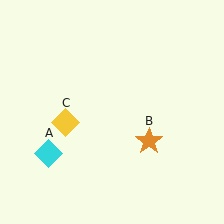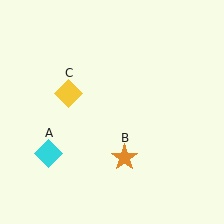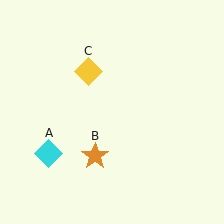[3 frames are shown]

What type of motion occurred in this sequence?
The orange star (object B), yellow diamond (object C) rotated clockwise around the center of the scene.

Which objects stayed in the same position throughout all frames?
Cyan diamond (object A) remained stationary.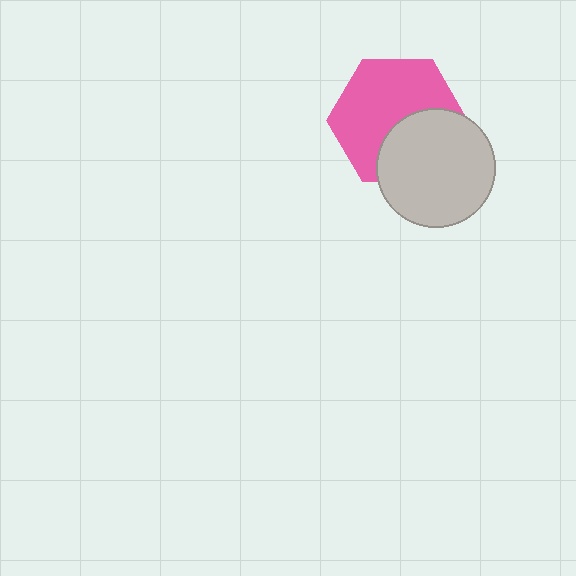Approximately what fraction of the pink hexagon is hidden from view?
Roughly 37% of the pink hexagon is hidden behind the light gray circle.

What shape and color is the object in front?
The object in front is a light gray circle.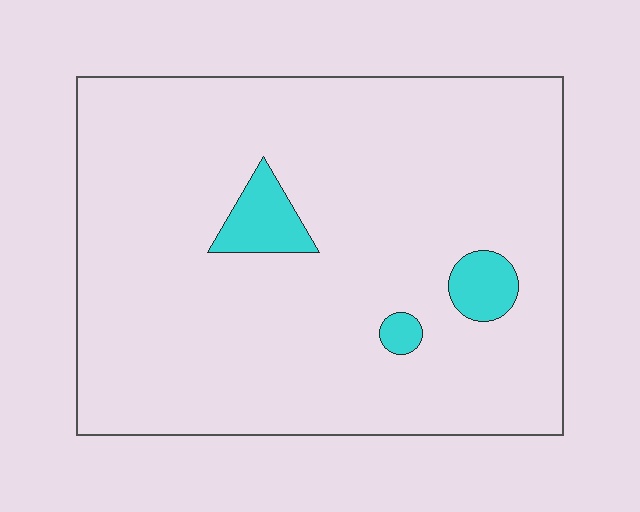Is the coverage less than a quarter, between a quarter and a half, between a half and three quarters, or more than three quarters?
Less than a quarter.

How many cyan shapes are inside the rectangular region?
3.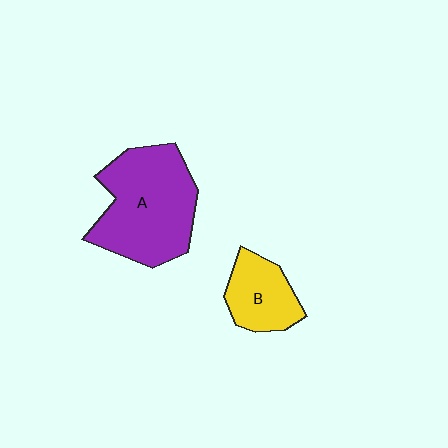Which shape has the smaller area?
Shape B (yellow).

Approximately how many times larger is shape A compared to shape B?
Approximately 2.1 times.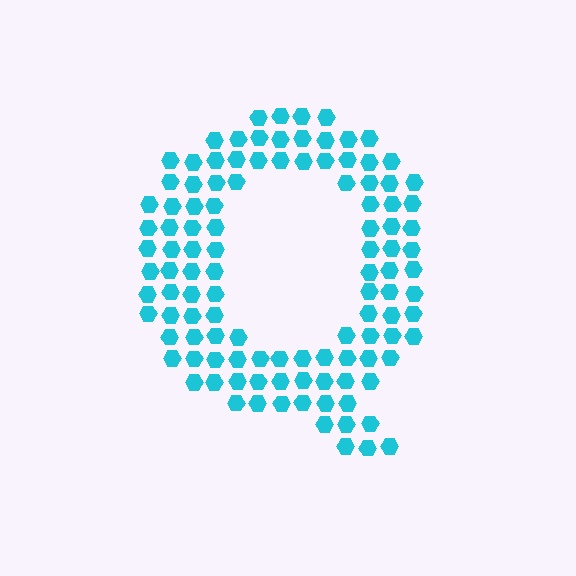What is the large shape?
The large shape is the letter Q.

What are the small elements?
The small elements are hexagons.